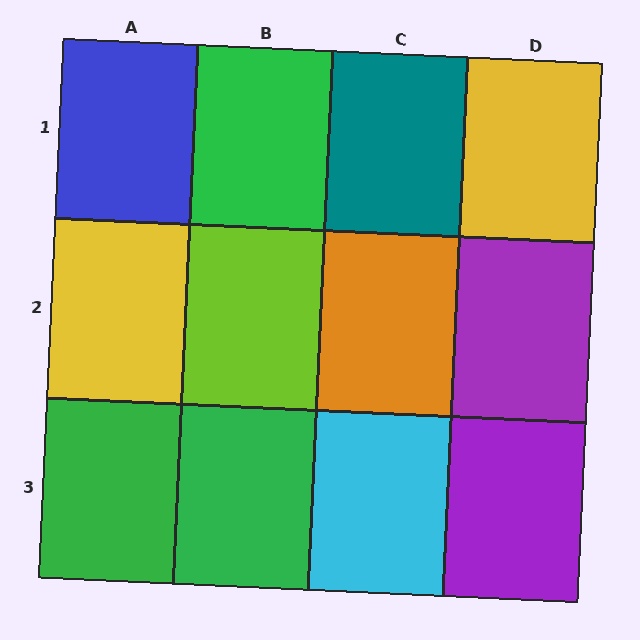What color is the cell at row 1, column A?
Blue.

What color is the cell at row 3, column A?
Green.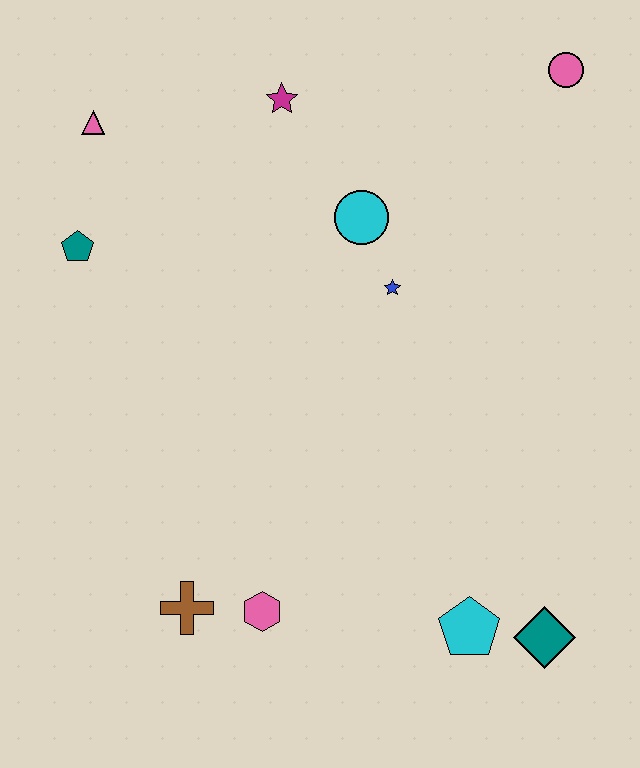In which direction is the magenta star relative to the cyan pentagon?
The magenta star is above the cyan pentagon.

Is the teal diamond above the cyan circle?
No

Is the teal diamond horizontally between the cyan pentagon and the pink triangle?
No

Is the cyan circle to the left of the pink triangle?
No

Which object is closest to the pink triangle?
The teal pentagon is closest to the pink triangle.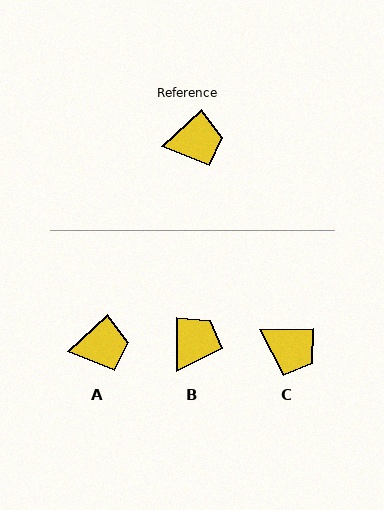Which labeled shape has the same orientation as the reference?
A.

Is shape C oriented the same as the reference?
No, it is off by about 41 degrees.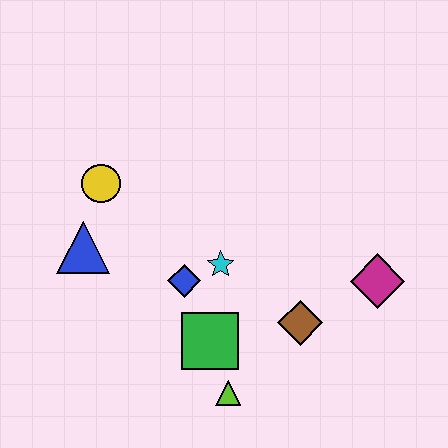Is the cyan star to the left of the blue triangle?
No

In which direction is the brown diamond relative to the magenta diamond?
The brown diamond is to the left of the magenta diamond.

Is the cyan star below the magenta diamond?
No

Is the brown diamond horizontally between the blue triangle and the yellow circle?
No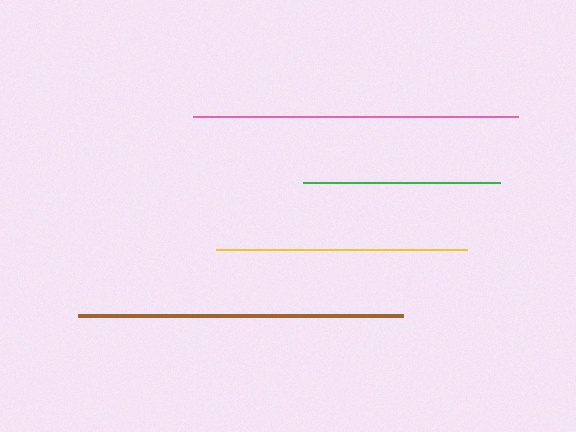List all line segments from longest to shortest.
From longest to shortest: brown, pink, yellow, green.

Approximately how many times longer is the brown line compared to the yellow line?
The brown line is approximately 1.3 times the length of the yellow line.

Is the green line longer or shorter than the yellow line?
The yellow line is longer than the green line.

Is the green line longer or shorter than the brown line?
The brown line is longer than the green line.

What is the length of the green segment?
The green segment is approximately 197 pixels long.